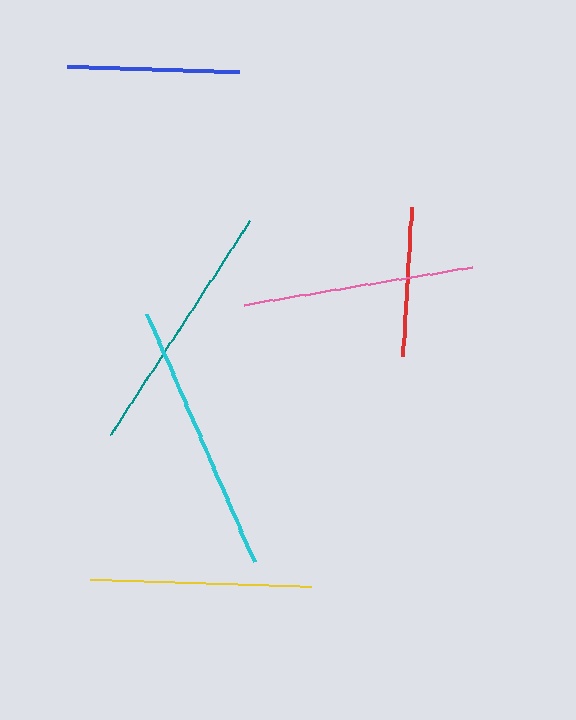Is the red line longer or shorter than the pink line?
The pink line is longer than the red line.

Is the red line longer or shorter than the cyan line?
The cyan line is longer than the red line.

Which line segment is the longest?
The cyan line is the longest at approximately 270 pixels.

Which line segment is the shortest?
The red line is the shortest at approximately 149 pixels.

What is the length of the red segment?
The red segment is approximately 149 pixels long.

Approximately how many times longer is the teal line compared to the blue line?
The teal line is approximately 1.5 times the length of the blue line.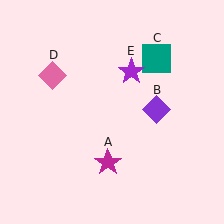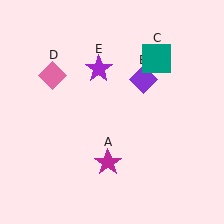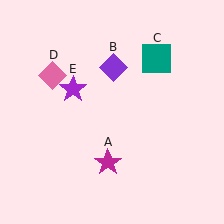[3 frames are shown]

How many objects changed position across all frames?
2 objects changed position: purple diamond (object B), purple star (object E).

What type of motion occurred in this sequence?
The purple diamond (object B), purple star (object E) rotated counterclockwise around the center of the scene.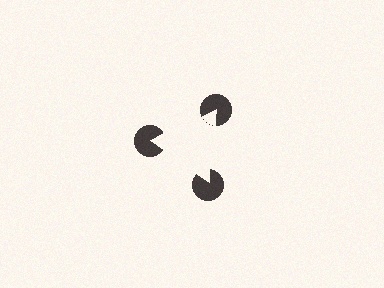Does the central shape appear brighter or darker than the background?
It typically appears slightly brighter than the background, even though no actual brightness change is drawn.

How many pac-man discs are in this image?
There are 3 — one at each vertex of the illusory triangle.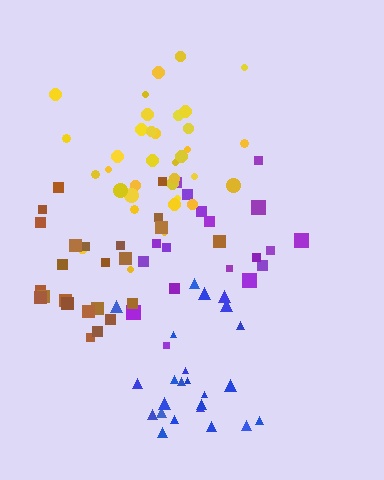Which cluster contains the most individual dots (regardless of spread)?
Yellow (35).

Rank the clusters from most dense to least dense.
blue, brown, yellow, purple.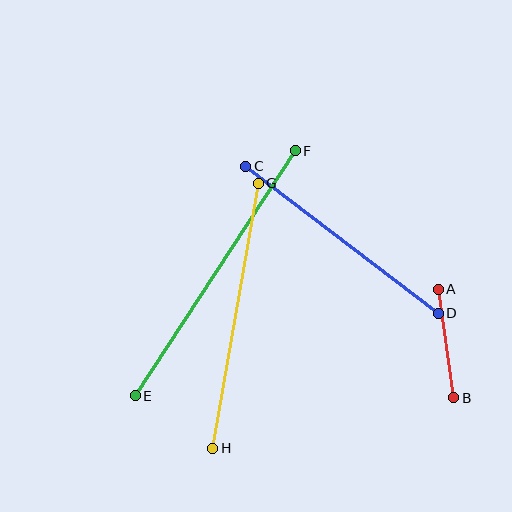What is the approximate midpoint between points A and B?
The midpoint is at approximately (446, 343) pixels.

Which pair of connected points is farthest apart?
Points E and F are farthest apart.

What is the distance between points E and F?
The distance is approximately 292 pixels.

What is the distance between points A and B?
The distance is approximately 110 pixels.